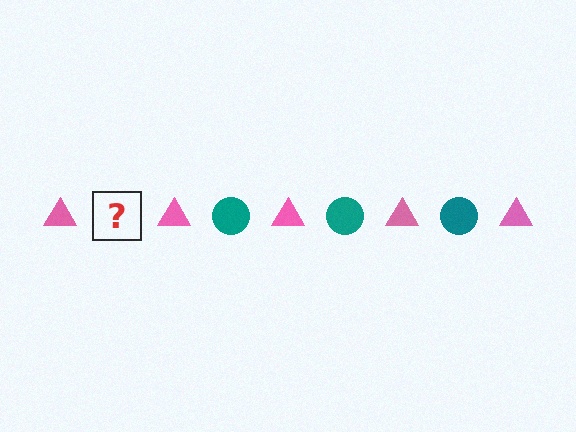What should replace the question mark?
The question mark should be replaced with a teal circle.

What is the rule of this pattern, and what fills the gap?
The rule is that the pattern alternates between pink triangle and teal circle. The gap should be filled with a teal circle.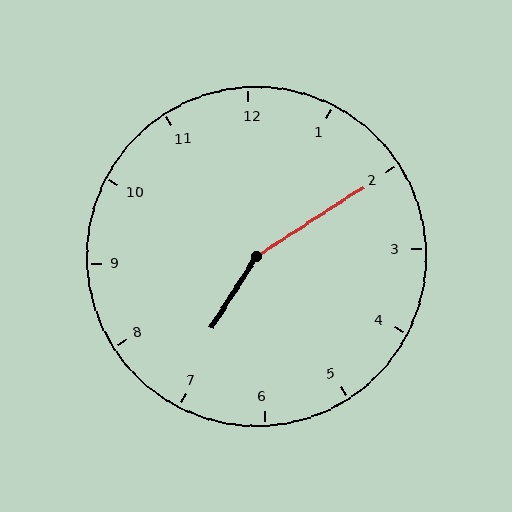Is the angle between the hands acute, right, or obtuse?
It is obtuse.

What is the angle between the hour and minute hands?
Approximately 155 degrees.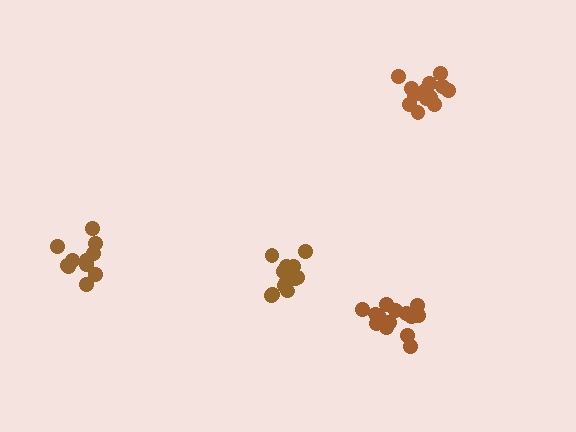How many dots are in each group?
Group 1: 14 dots, Group 2: 11 dots, Group 3: 14 dots, Group 4: 14 dots (53 total).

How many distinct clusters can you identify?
There are 4 distinct clusters.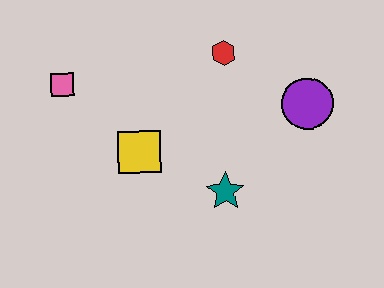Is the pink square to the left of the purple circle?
Yes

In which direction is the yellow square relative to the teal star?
The yellow square is to the left of the teal star.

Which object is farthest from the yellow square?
The purple circle is farthest from the yellow square.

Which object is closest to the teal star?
The yellow square is closest to the teal star.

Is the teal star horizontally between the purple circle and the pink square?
Yes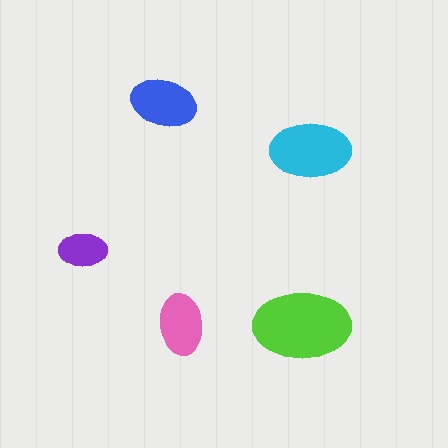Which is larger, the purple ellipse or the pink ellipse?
The pink one.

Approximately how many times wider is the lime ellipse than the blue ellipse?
About 1.5 times wider.